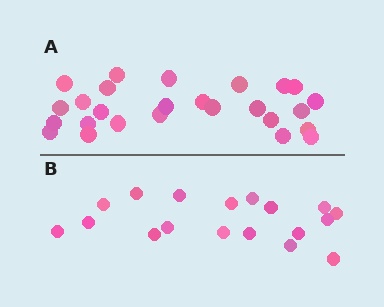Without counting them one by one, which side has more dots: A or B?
Region A (the top region) has more dots.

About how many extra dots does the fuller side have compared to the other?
Region A has roughly 8 or so more dots than region B.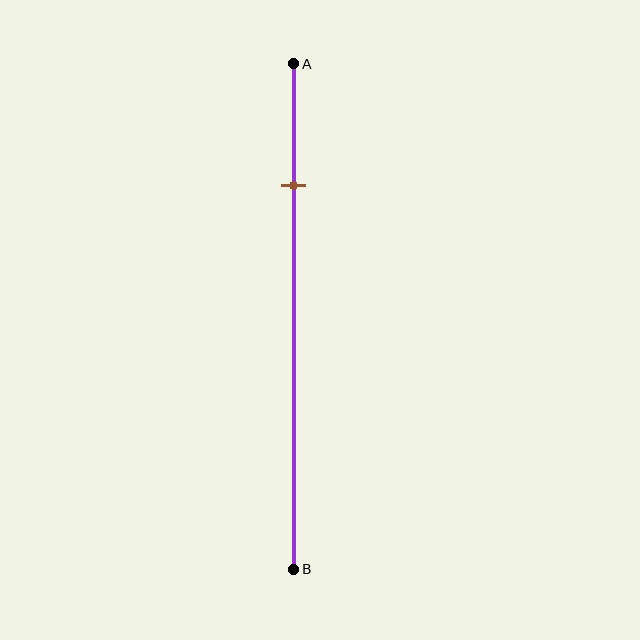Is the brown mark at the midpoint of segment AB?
No, the mark is at about 25% from A, not at the 50% midpoint.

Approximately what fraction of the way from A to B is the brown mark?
The brown mark is approximately 25% of the way from A to B.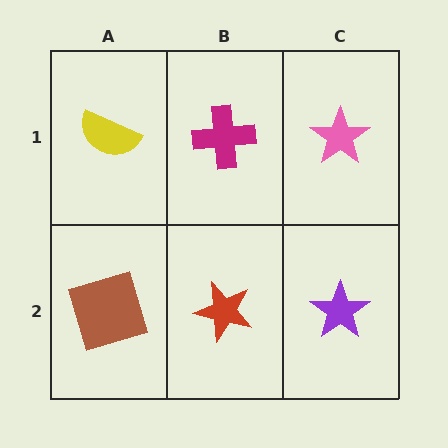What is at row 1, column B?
A magenta cross.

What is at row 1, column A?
A yellow semicircle.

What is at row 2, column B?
A red star.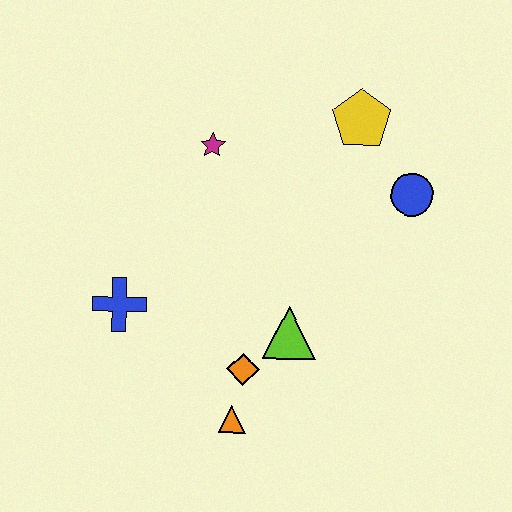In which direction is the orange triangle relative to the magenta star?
The orange triangle is below the magenta star.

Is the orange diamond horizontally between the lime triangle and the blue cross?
Yes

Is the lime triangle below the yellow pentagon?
Yes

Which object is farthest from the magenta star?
The orange triangle is farthest from the magenta star.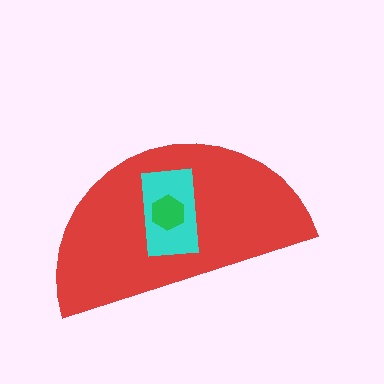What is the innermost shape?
The green hexagon.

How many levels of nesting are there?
3.